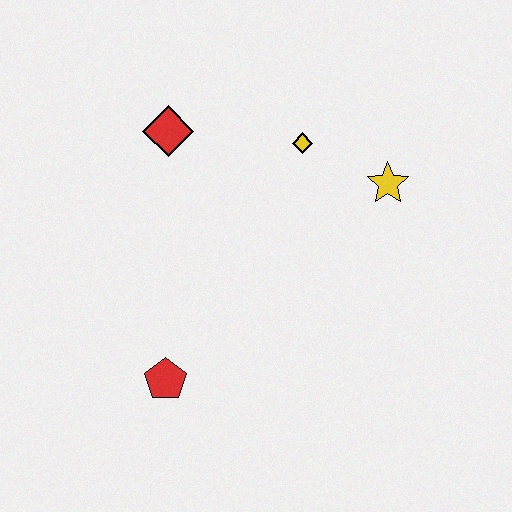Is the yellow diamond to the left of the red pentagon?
No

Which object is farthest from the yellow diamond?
The red pentagon is farthest from the yellow diamond.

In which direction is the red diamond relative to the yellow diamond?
The red diamond is to the left of the yellow diamond.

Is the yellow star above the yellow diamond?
No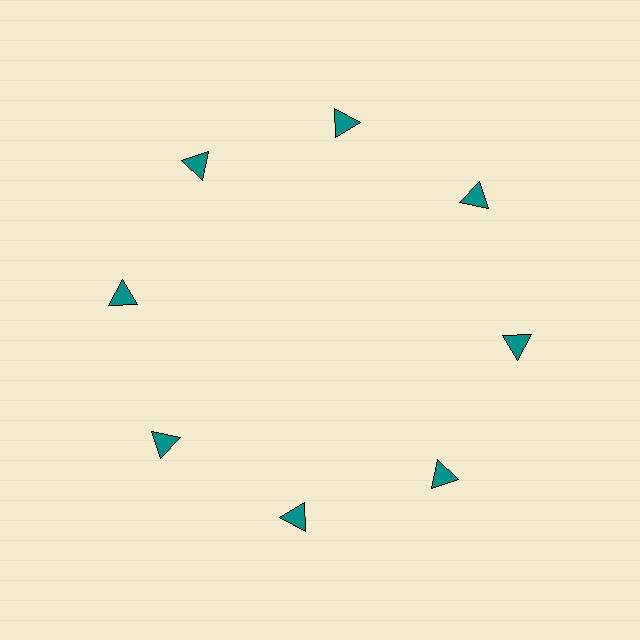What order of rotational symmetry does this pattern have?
This pattern has 8-fold rotational symmetry.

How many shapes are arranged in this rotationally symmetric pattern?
There are 8 shapes, arranged in 8 groups of 1.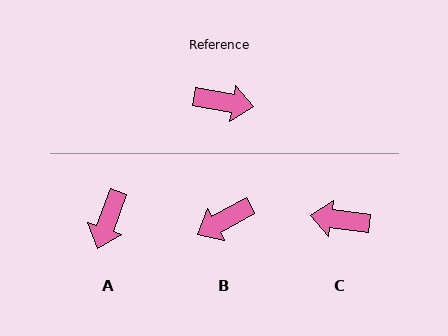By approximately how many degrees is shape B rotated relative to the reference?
Approximately 142 degrees clockwise.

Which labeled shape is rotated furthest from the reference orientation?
C, about 178 degrees away.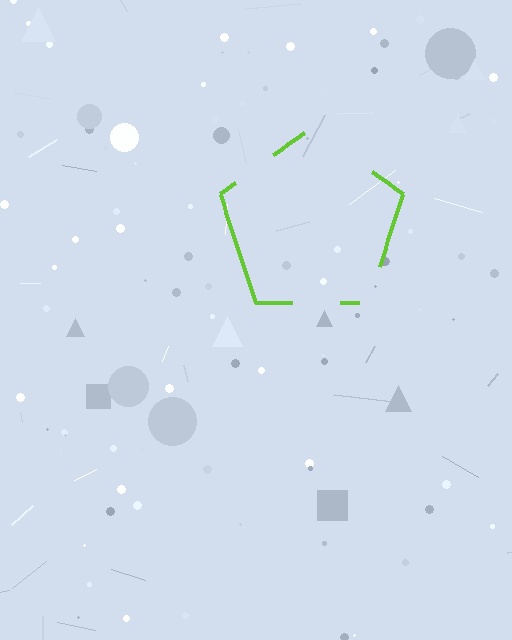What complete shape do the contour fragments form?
The contour fragments form a pentagon.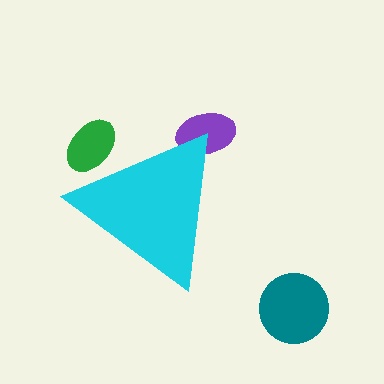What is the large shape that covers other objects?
A cyan triangle.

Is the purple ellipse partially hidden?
Yes, the purple ellipse is partially hidden behind the cyan triangle.